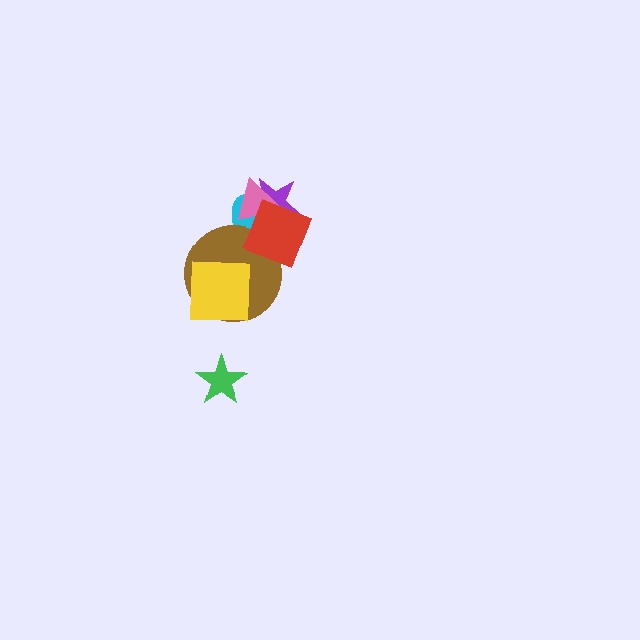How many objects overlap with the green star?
0 objects overlap with the green star.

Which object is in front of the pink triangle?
The red diamond is in front of the pink triangle.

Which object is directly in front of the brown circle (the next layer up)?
The yellow square is directly in front of the brown circle.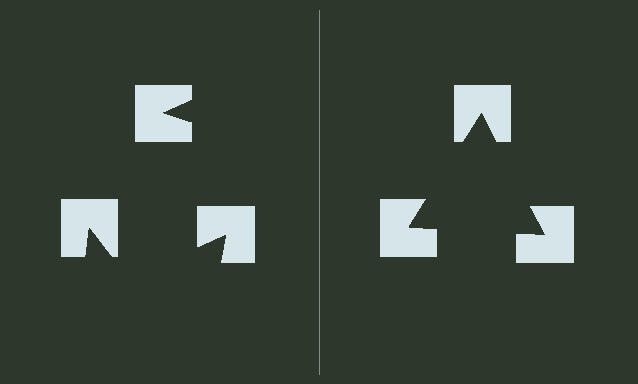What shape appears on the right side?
An illusory triangle.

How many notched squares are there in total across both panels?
6 — 3 on each side.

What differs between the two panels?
The notched squares are positioned identically on both sides; only the wedge orientations differ. On the right they align to a triangle; on the left they are misaligned.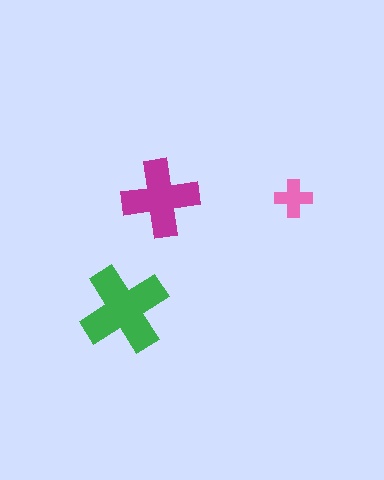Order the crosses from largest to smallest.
the green one, the magenta one, the pink one.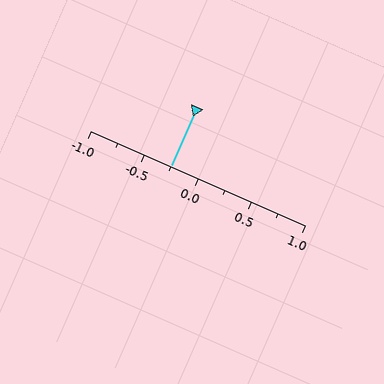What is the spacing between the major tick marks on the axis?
The major ticks are spaced 0.5 apart.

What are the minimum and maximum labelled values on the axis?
The axis runs from -1.0 to 1.0.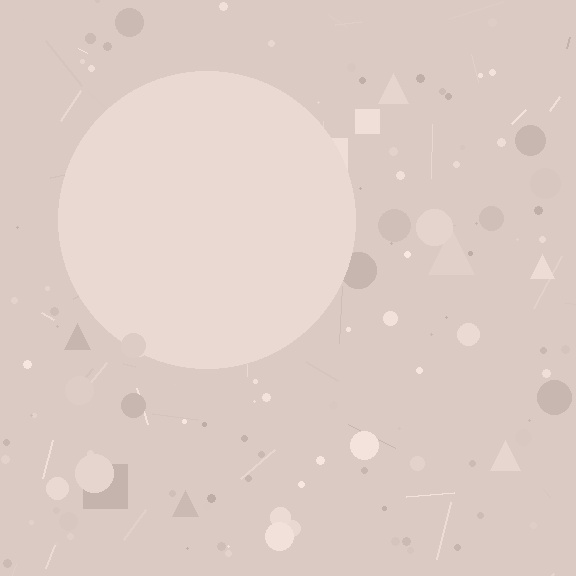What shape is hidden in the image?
A circle is hidden in the image.